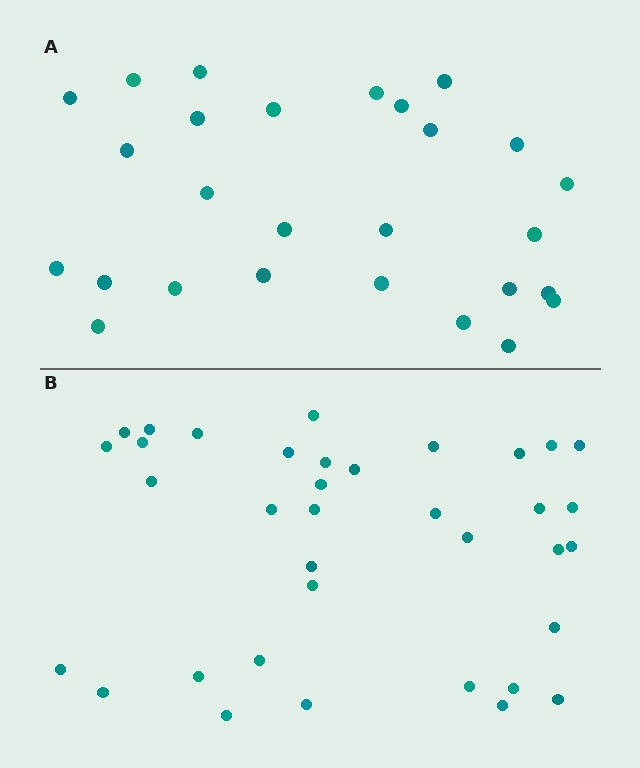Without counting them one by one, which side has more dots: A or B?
Region B (the bottom region) has more dots.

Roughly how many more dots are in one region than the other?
Region B has roughly 8 or so more dots than region A.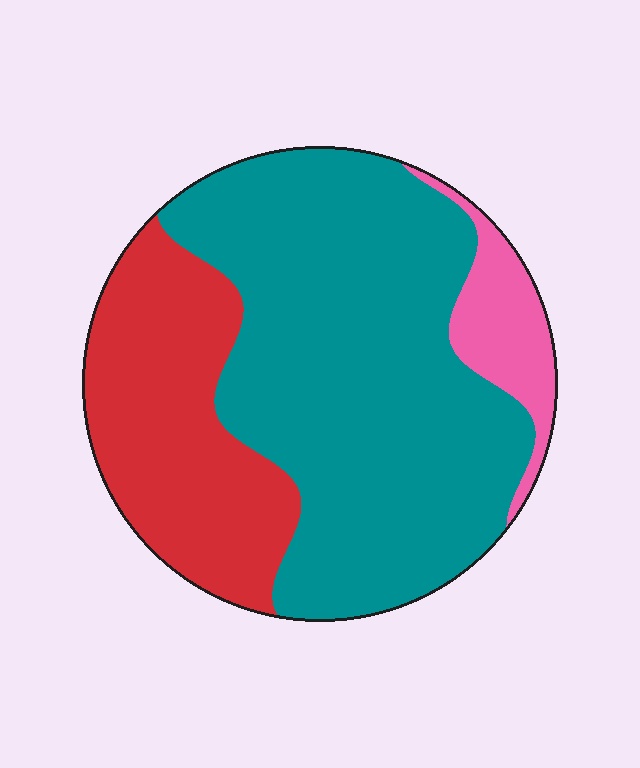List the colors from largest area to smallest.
From largest to smallest: teal, red, pink.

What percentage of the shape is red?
Red covers about 30% of the shape.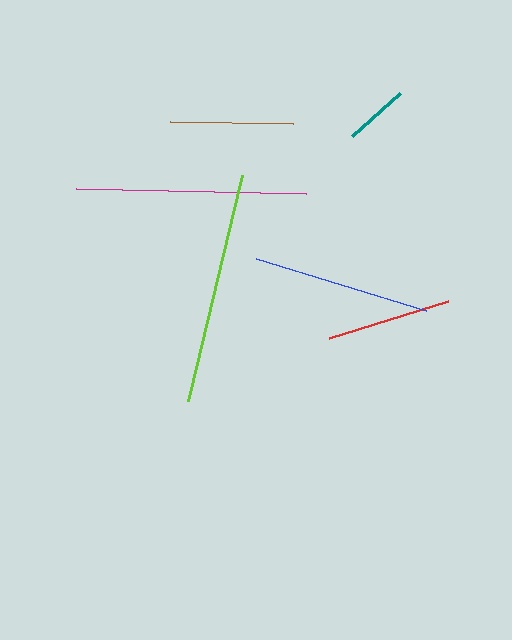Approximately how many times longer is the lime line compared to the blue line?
The lime line is approximately 1.3 times the length of the blue line.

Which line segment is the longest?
The lime line is the longest at approximately 232 pixels.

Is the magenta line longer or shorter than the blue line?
The magenta line is longer than the blue line.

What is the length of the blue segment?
The blue segment is approximately 177 pixels long.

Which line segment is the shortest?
The teal line is the shortest at approximately 64 pixels.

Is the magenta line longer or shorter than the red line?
The magenta line is longer than the red line.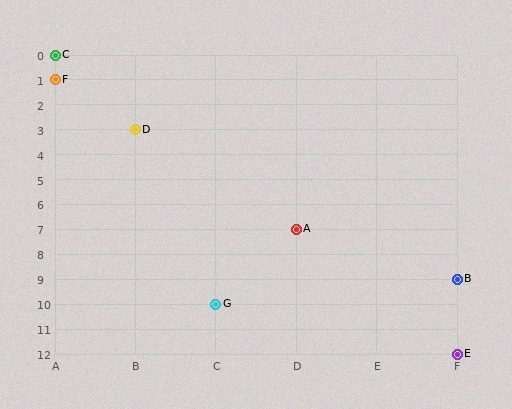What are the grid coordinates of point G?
Point G is at grid coordinates (C, 10).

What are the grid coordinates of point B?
Point B is at grid coordinates (F, 9).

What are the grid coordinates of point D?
Point D is at grid coordinates (B, 3).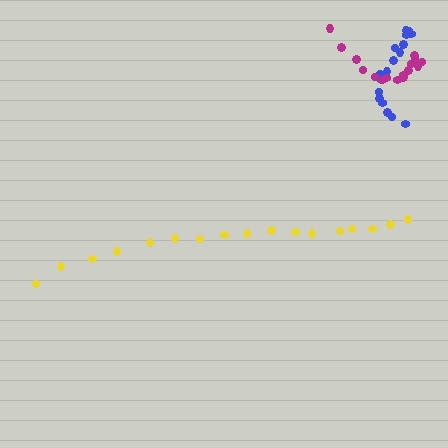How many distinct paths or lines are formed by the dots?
There are 3 distinct paths.